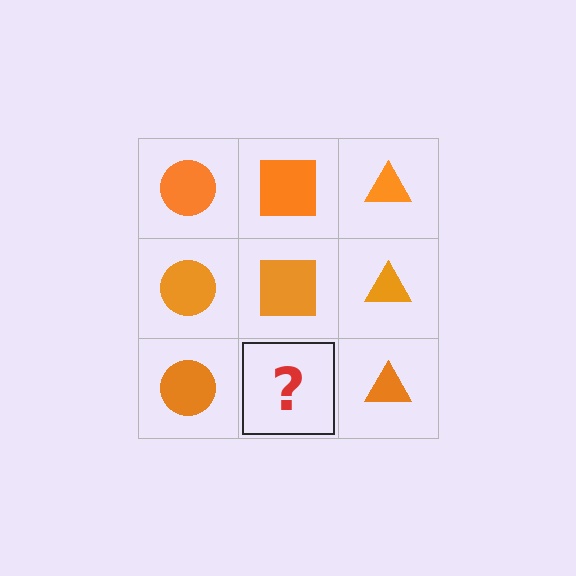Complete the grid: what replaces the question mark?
The question mark should be replaced with an orange square.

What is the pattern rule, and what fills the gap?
The rule is that each column has a consistent shape. The gap should be filled with an orange square.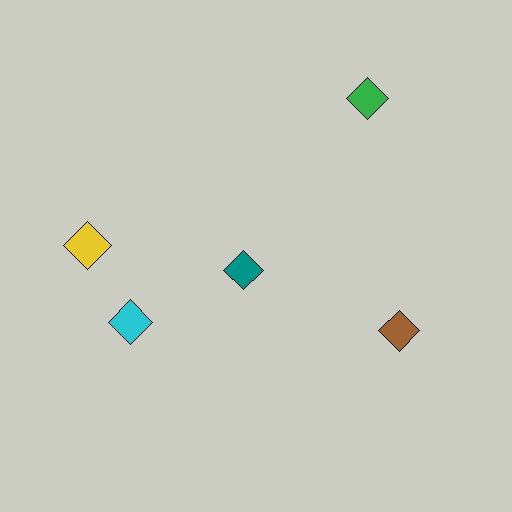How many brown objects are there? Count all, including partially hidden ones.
There is 1 brown object.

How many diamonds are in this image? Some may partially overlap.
There are 5 diamonds.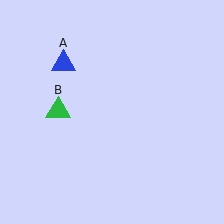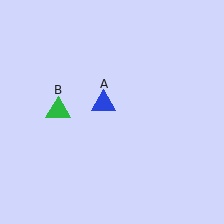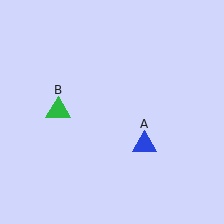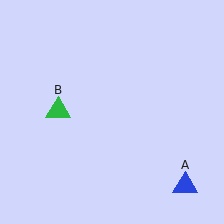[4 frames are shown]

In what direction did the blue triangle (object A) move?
The blue triangle (object A) moved down and to the right.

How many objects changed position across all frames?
1 object changed position: blue triangle (object A).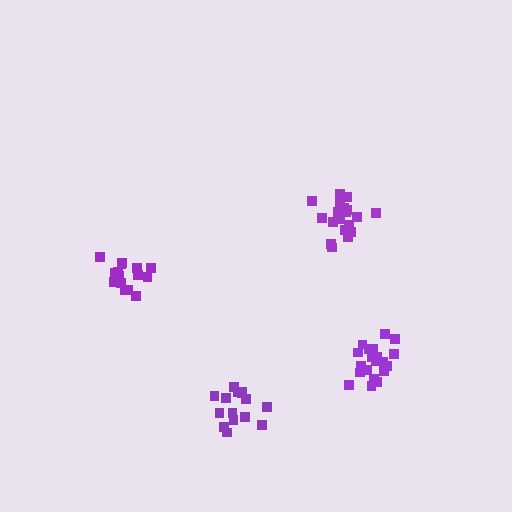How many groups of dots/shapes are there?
There are 4 groups.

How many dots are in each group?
Group 1: 20 dots, Group 2: 16 dots, Group 3: 16 dots, Group 4: 19 dots (71 total).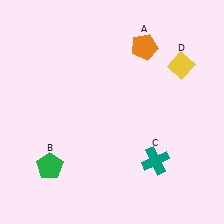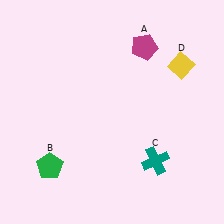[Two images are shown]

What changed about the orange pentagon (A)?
In Image 1, A is orange. In Image 2, it changed to magenta.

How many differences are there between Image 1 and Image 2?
There is 1 difference between the two images.